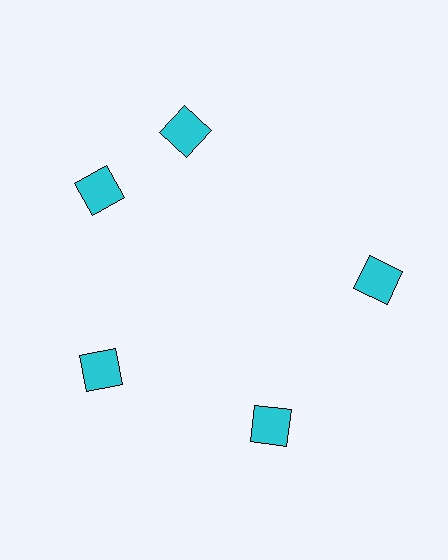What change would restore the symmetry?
The symmetry would be restored by rotating it back into even spacing with its neighbors so that all 5 squares sit at equal angles and equal distance from the center.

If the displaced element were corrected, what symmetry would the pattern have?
It would have 5-fold rotational symmetry — the pattern would map onto itself every 72 degrees.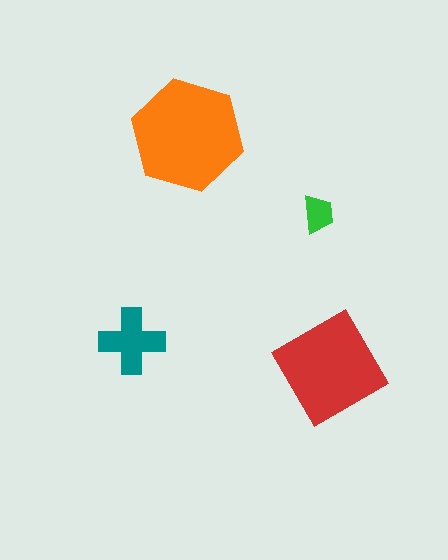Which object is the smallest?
The green trapezoid.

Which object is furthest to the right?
The red diamond is rightmost.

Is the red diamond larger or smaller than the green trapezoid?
Larger.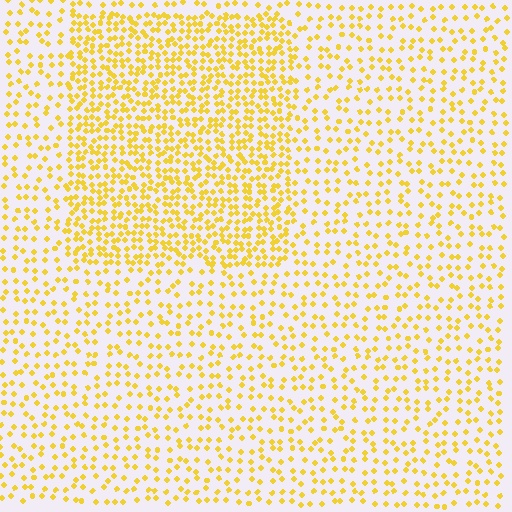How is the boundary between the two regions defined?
The boundary is defined by a change in element density (approximately 2.0x ratio). All elements are the same color, size, and shape.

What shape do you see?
I see a rectangle.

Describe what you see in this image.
The image contains small yellow elements arranged at two different densities. A rectangle-shaped region is visible where the elements are more densely packed than the surrounding area.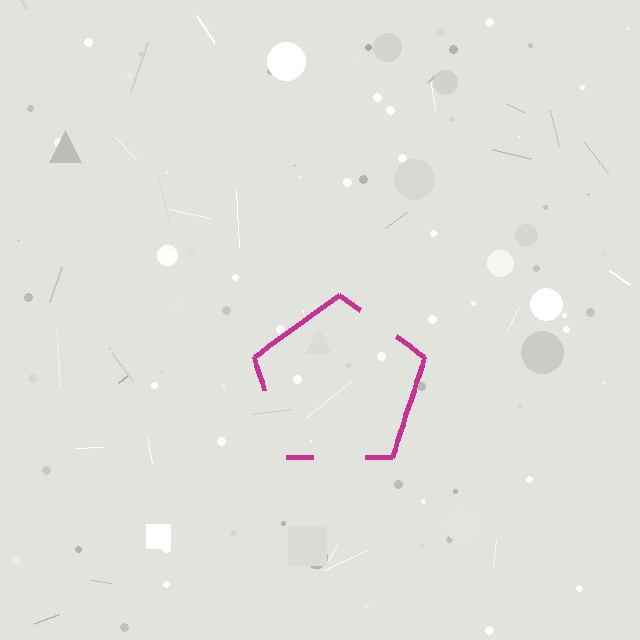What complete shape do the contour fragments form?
The contour fragments form a pentagon.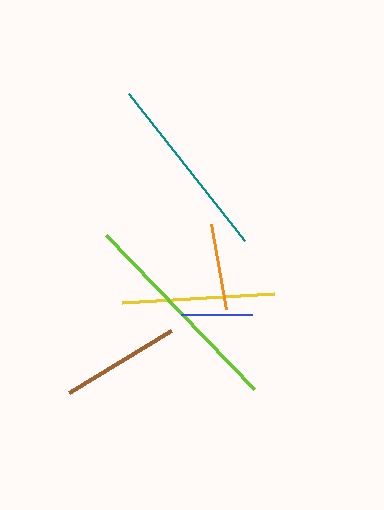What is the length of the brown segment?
The brown segment is approximately 120 pixels long.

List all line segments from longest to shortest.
From longest to shortest: lime, teal, yellow, brown, orange, blue.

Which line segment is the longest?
The lime line is the longest at approximately 214 pixels.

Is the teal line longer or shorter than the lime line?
The lime line is longer than the teal line.